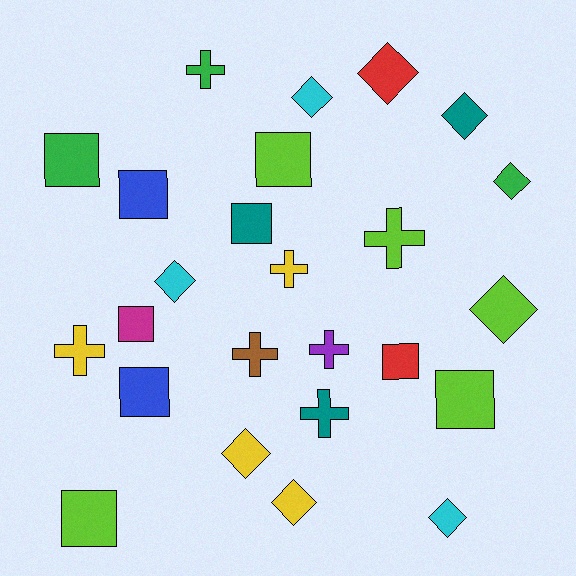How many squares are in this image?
There are 9 squares.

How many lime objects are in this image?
There are 5 lime objects.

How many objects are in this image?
There are 25 objects.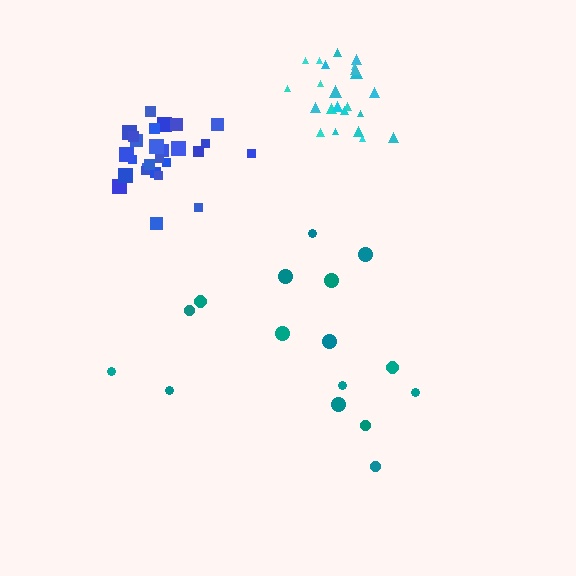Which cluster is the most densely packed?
Blue.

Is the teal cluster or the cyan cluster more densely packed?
Cyan.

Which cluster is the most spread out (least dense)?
Teal.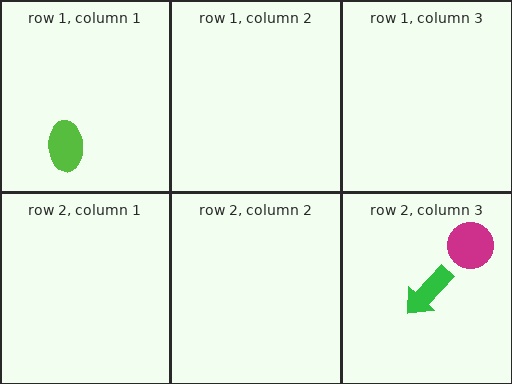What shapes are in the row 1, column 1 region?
The lime ellipse.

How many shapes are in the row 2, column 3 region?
2.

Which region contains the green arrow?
The row 2, column 3 region.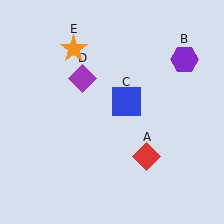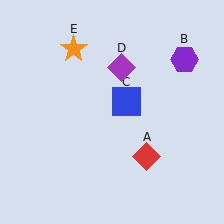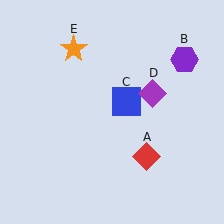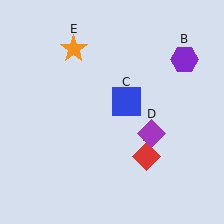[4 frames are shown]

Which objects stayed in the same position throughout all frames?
Red diamond (object A) and purple hexagon (object B) and blue square (object C) and orange star (object E) remained stationary.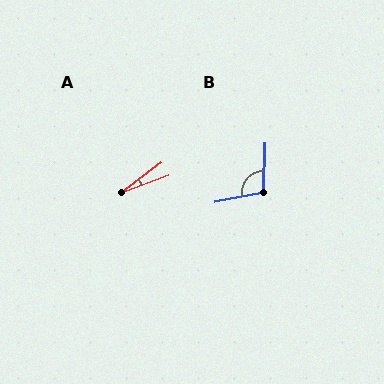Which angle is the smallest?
A, at approximately 17 degrees.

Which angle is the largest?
B, at approximately 102 degrees.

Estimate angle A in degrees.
Approximately 17 degrees.